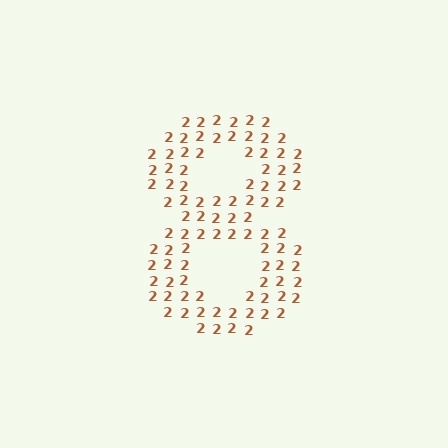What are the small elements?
The small elements are digit 2's.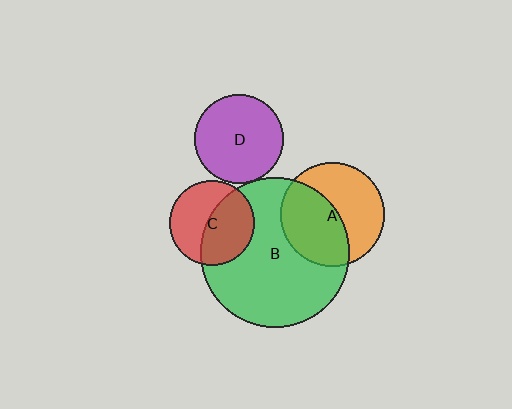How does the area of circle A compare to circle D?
Approximately 1.3 times.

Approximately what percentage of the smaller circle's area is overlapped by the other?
Approximately 5%.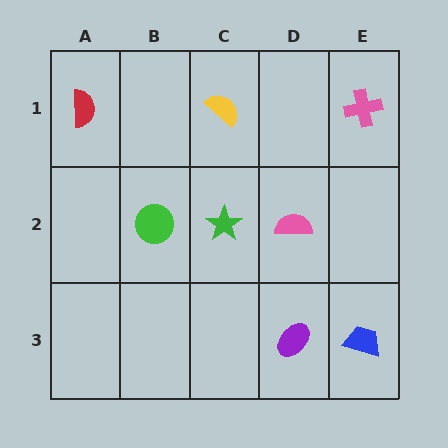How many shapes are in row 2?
3 shapes.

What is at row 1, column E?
A pink cross.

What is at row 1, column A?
A red semicircle.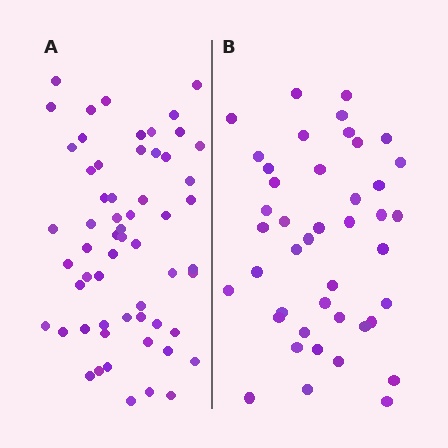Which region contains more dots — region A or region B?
Region A (the left region) has more dots.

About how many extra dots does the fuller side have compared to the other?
Region A has approximately 15 more dots than region B.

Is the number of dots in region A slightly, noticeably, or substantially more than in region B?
Region A has noticeably more, but not dramatically so. The ratio is roughly 1.4 to 1.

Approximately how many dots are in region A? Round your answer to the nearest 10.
About 60 dots. (The exact count is 59, which rounds to 60.)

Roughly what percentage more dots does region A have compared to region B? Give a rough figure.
About 35% more.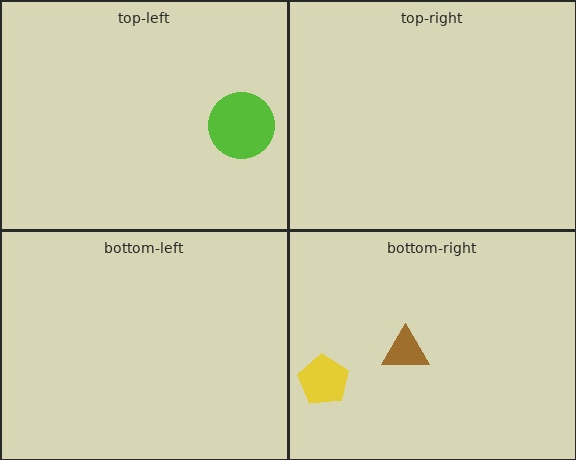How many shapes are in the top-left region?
1.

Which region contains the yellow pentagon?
The bottom-right region.